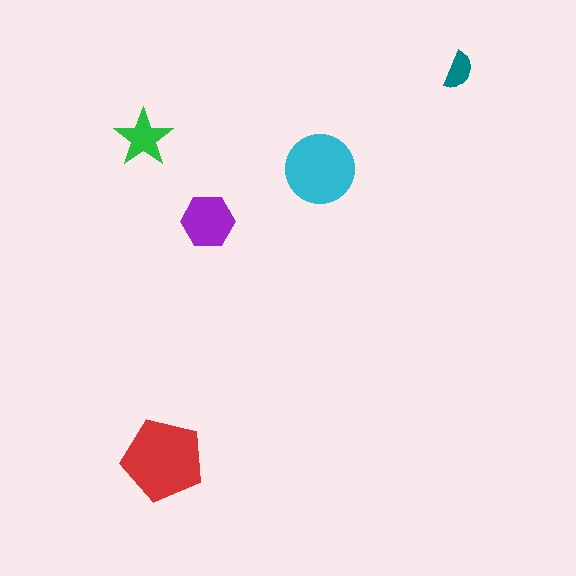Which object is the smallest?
The teal semicircle.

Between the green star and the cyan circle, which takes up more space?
The cyan circle.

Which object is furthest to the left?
The green star is leftmost.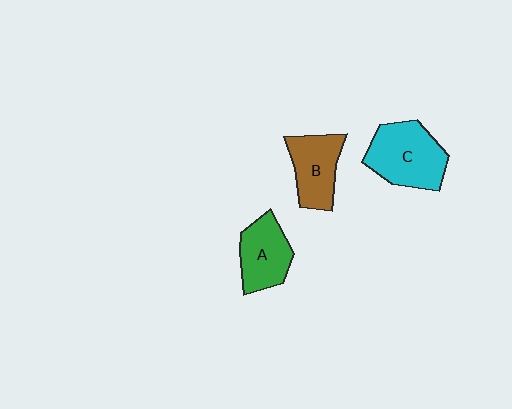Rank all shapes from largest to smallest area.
From largest to smallest: C (cyan), B (brown), A (green).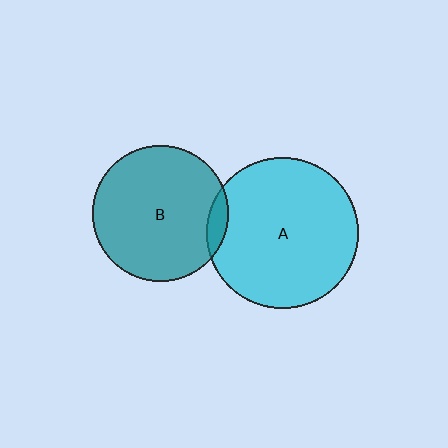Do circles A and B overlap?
Yes.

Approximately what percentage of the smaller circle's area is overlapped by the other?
Approximately 5%.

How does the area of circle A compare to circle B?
Approximately 1.2 times.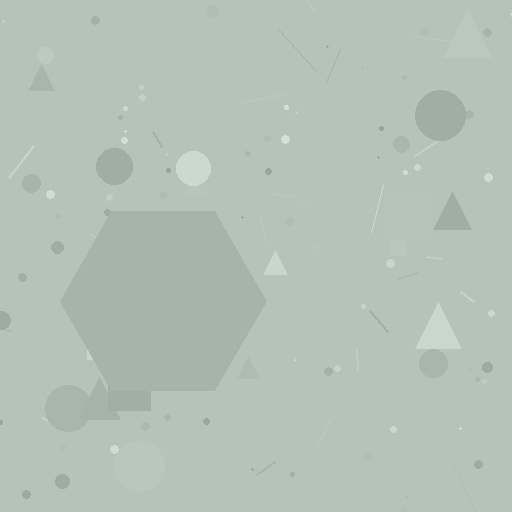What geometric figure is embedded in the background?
A hexagon is embedded in the background.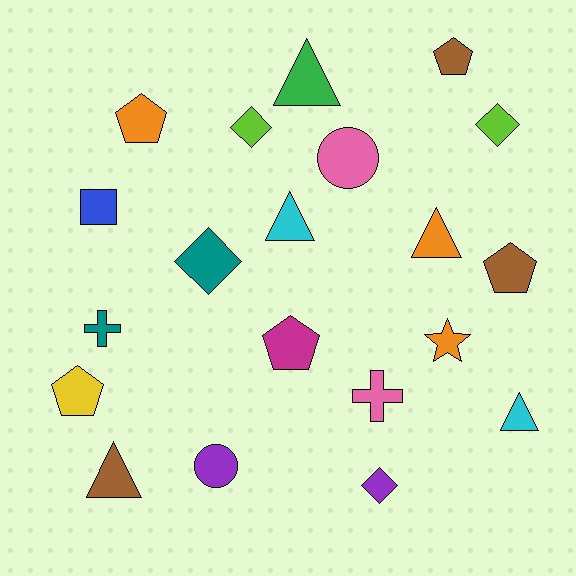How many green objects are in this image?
There is 1 green object.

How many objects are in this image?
There are 20 objects.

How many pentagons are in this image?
There are 5 pentagons.